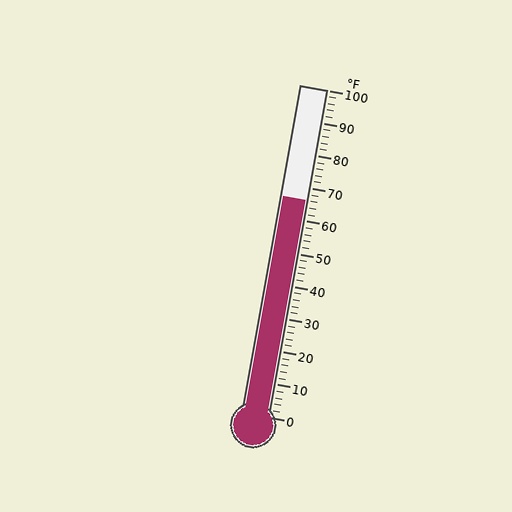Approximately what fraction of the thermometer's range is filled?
The thermometer is filled to approximately 65% of its range.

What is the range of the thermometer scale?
The thermometer scale ranges from 0°F to 100°F.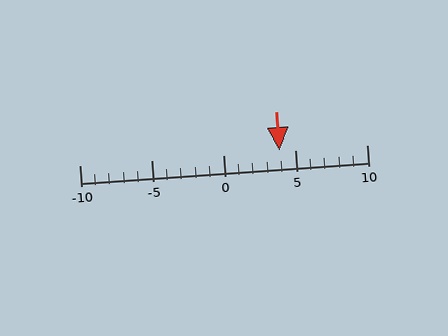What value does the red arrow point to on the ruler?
The red arrow points to approximately 4.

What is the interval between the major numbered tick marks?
The major tick marks are spaced 5 units apart.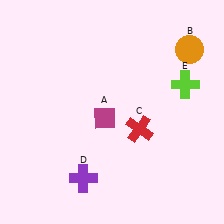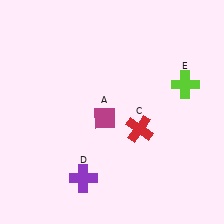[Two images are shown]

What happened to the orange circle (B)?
The orange circle (B) was removed in Image 2. It was in the top-right area of Image 1.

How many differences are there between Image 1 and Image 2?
There is 1 difference between the two images.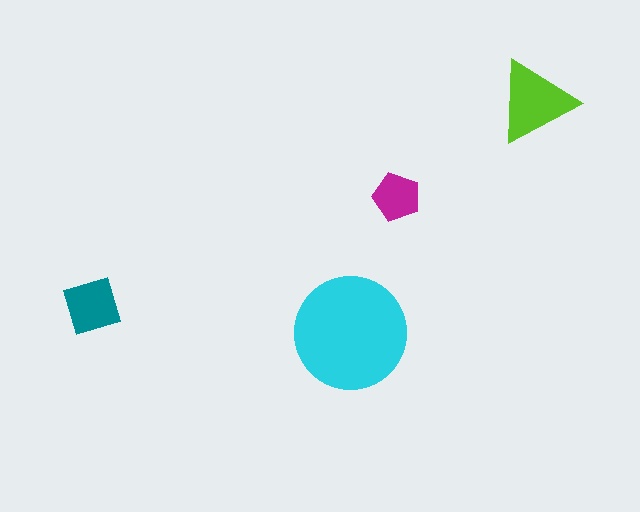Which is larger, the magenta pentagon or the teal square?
The teal square.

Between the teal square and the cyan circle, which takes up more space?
The cyan circle.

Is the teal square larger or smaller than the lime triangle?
Smaller.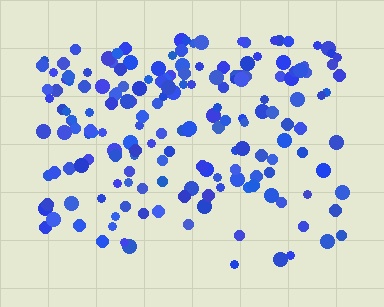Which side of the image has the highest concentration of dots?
The top.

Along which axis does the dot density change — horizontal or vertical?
Vertical.